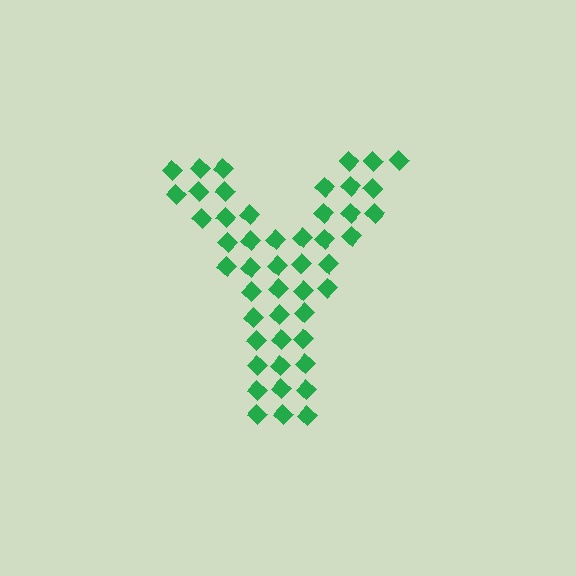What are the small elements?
The small elements are diamonds.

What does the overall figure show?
The overall figure shows the letter Y.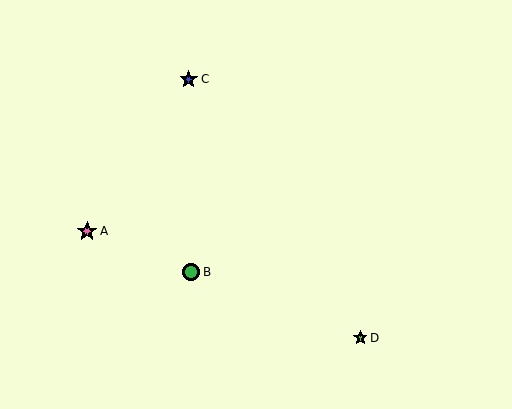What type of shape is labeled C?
Shape C is a blue star.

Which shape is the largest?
The pink star (labeled A) is the largest.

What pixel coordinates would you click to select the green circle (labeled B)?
Click at (191, 272) to select the green circle B.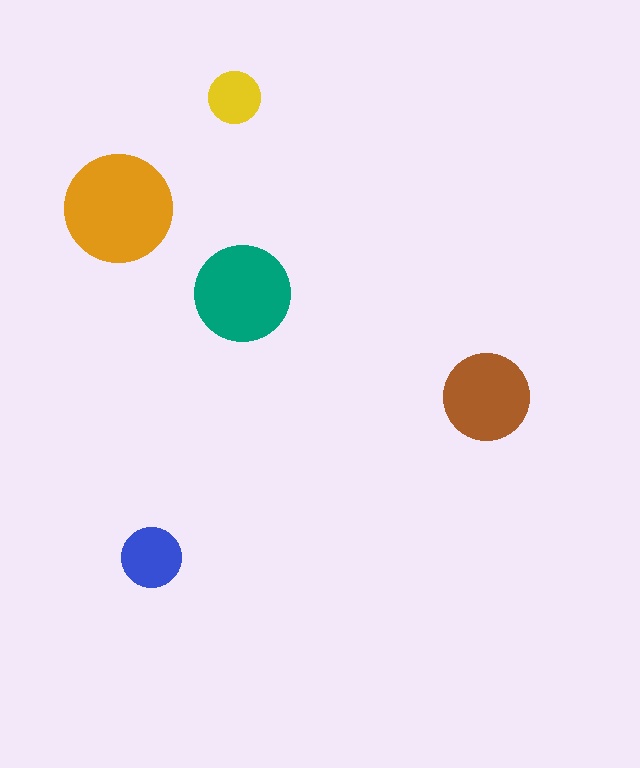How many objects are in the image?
There are 5 objects in the image.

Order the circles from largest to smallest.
the orange one, the teal one, the brown one, the blue one, the yellow one.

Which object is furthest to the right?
The brown circle is rightmost.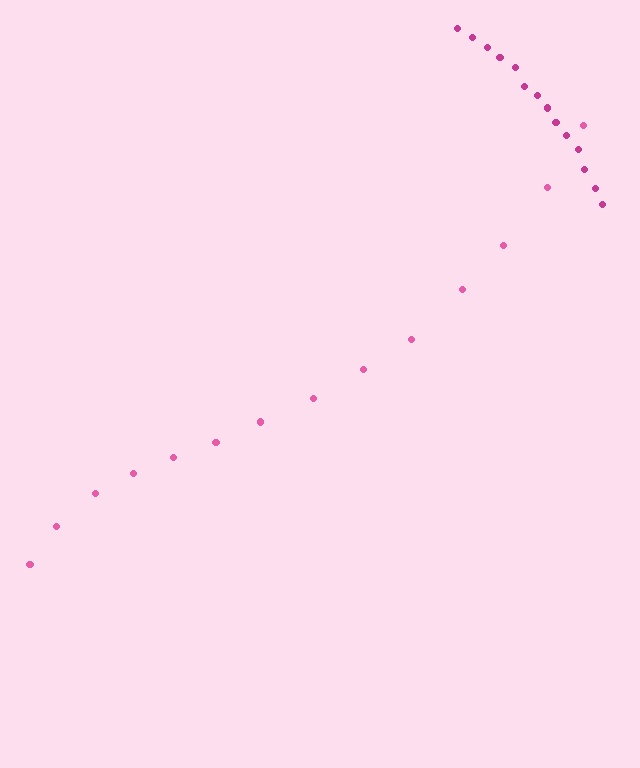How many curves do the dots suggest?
There are 2 distinct paths.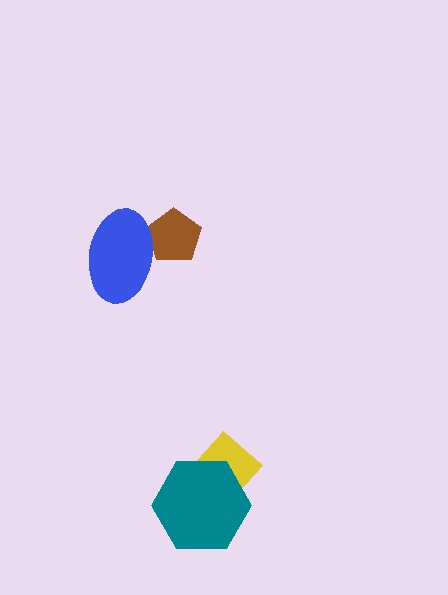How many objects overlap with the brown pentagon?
1 object overlaps with the brown pentagon.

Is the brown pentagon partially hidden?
Yes, it is partially covered by another shape.